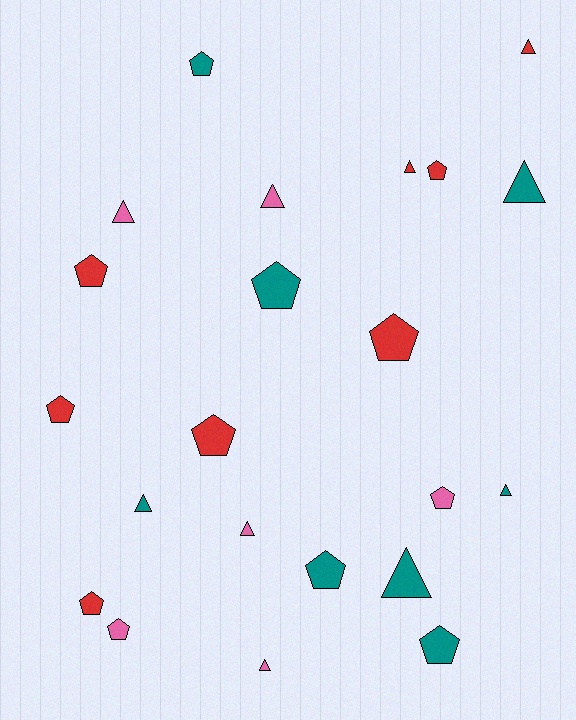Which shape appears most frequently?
Pentagon, with 12 objects.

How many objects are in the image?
There are 22 objects.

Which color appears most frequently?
Teal, with 8 objects.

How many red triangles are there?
There are 2 red triangles.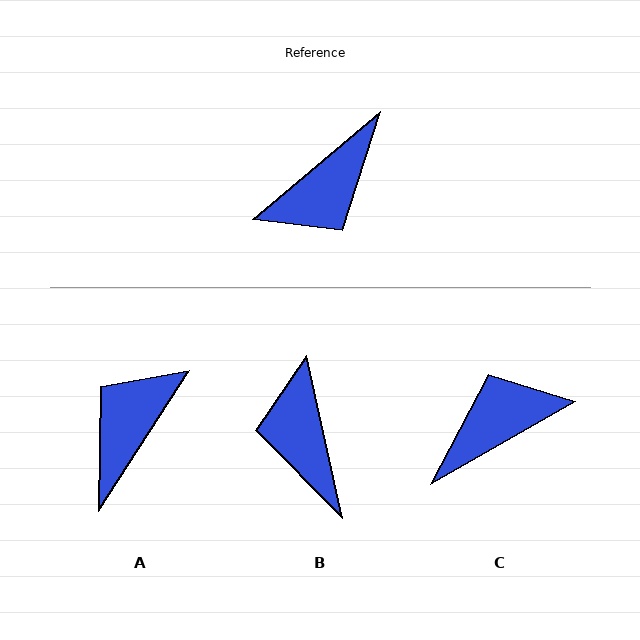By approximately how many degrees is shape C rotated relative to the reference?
Approximately 170 degrees counter-clockwise.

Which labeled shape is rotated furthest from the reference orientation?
C, about 170 degrees away.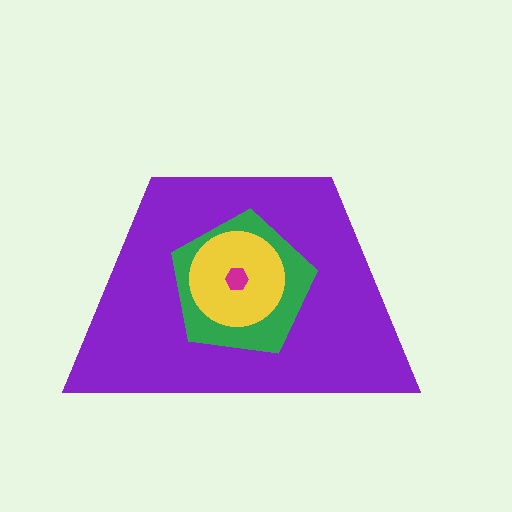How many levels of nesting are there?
4.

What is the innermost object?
The magenta hexagon.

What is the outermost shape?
The purple trapezoid.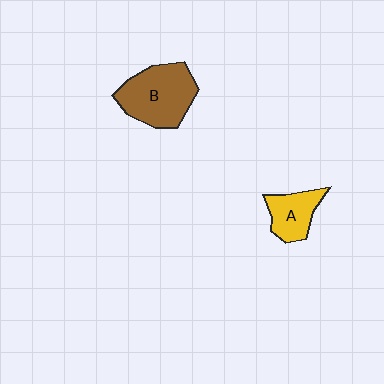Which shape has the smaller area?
Shape A (yellow).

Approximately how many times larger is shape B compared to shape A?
Approximately 1.8 times.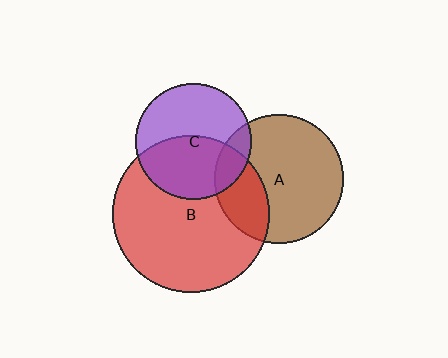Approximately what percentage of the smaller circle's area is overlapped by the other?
Approximately 15%.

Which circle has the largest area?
Circle B (red).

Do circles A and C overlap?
Yes.